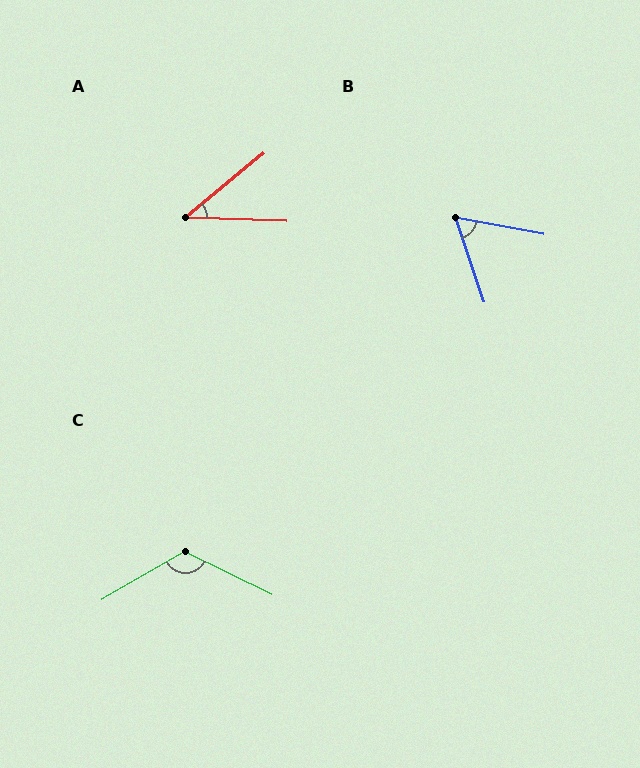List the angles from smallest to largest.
A (41°), B (61°), C (124°).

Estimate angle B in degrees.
Approximately 61 degrees.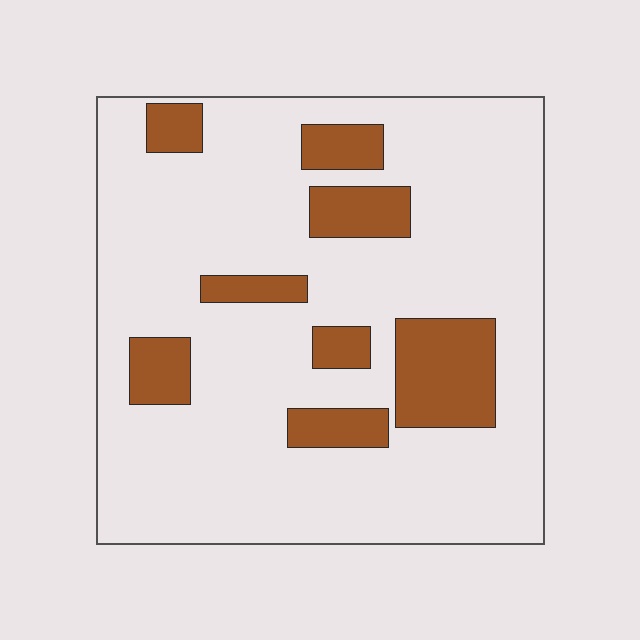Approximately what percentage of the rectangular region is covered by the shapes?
Approximately 20%.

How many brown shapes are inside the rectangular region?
8.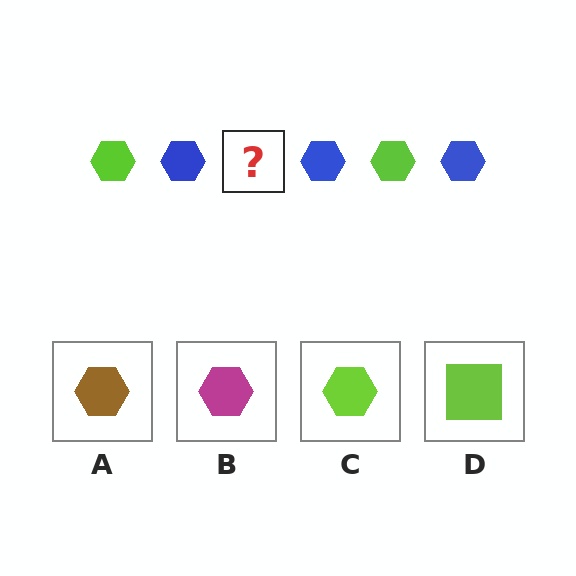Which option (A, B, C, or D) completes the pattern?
C.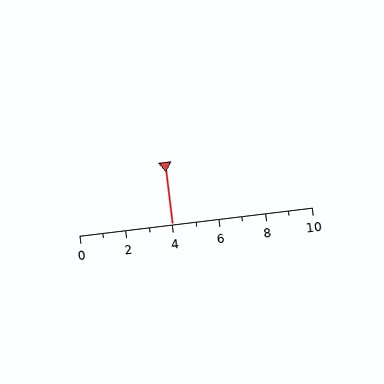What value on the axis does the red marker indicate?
The marker indicates approximately 4.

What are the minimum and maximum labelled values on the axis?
The axis runs from 0 to 10.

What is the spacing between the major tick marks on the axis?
The major ticks are spaced 2 apart.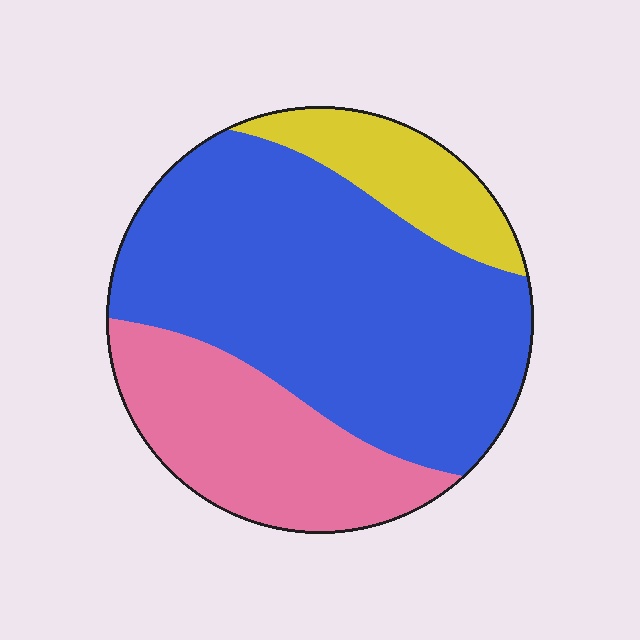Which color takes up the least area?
Yellow, at roughly 15%.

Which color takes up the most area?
Blue, at roughly 60%.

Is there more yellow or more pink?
Pink.